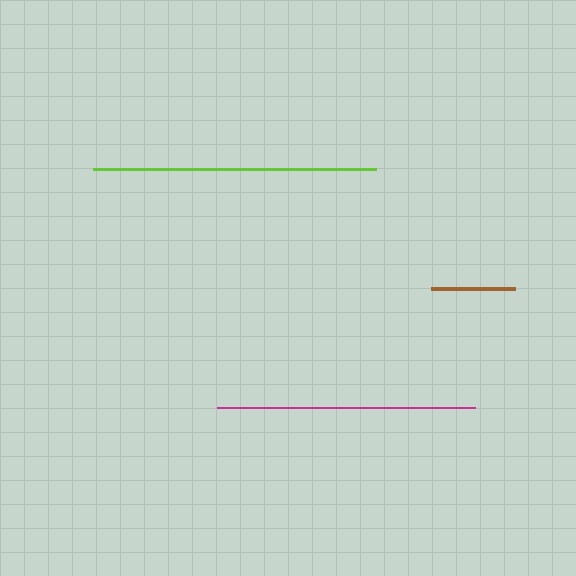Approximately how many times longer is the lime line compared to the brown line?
The lime line is approximately 3.4 times the length of the brown line.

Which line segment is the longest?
The lime line is the longest at approximately 283 pixels.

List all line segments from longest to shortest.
From longest to shortest: lime, magenta, brown.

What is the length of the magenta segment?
The magenta segment is approximately 258 pixels long.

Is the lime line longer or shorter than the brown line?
The lime line is longer than the brown line.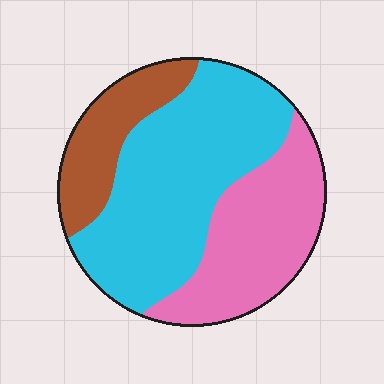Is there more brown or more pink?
Pink.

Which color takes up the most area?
Cyan, at roughly 50%.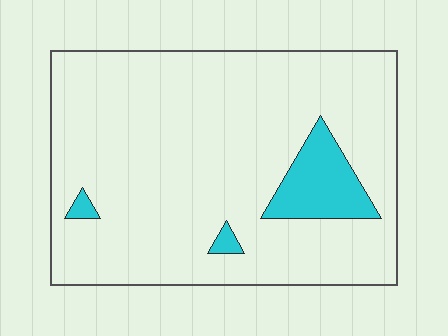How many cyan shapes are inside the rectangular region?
3.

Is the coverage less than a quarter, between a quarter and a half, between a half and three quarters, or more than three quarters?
Less than a quarter.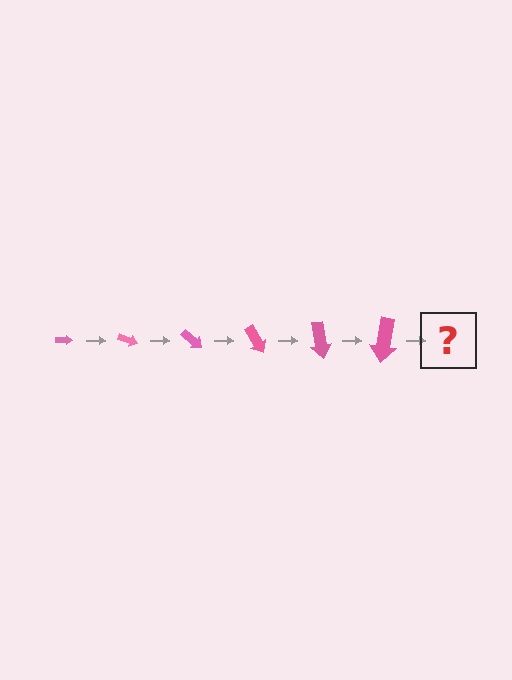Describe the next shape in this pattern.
It should be an arrow, larger than the previous one and rotated 120 degrees from the start.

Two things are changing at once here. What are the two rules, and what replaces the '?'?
The two rules are that the arrow grows larger each step and it rotates 20 degrees each step. The '?' should be an arrow, larger than the previous one and rotated 120 degrees from the start.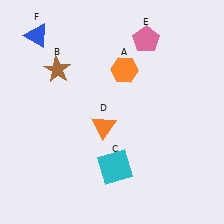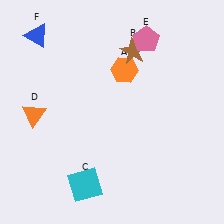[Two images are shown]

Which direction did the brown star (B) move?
The brown star (B) moved right.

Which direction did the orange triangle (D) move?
The orange triangle (D) moved left.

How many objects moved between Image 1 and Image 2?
3 objects moved between the two images.